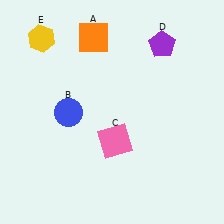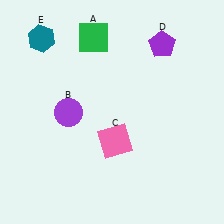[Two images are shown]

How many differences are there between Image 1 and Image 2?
There are 3 differences between the two images.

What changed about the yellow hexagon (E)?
In Image 1, E is yellow. In Image 2, it changed to teal.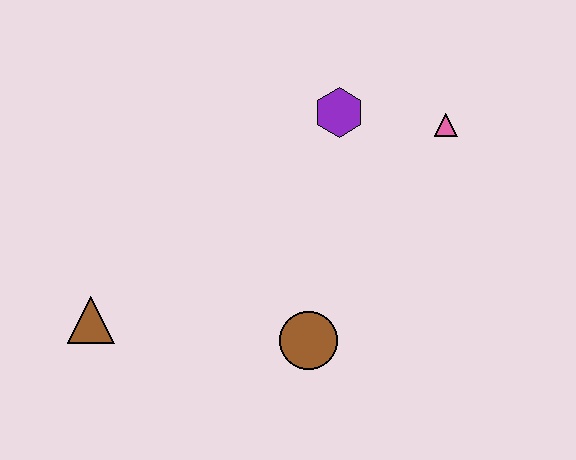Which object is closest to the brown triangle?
The brown circle is closest to the brown triangle.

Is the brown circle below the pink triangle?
Yes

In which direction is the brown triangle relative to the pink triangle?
The brown triangle is to the left of the pink triangle.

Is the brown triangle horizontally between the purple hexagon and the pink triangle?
No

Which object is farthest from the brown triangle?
The pink triangle is farthest from the brown triangle.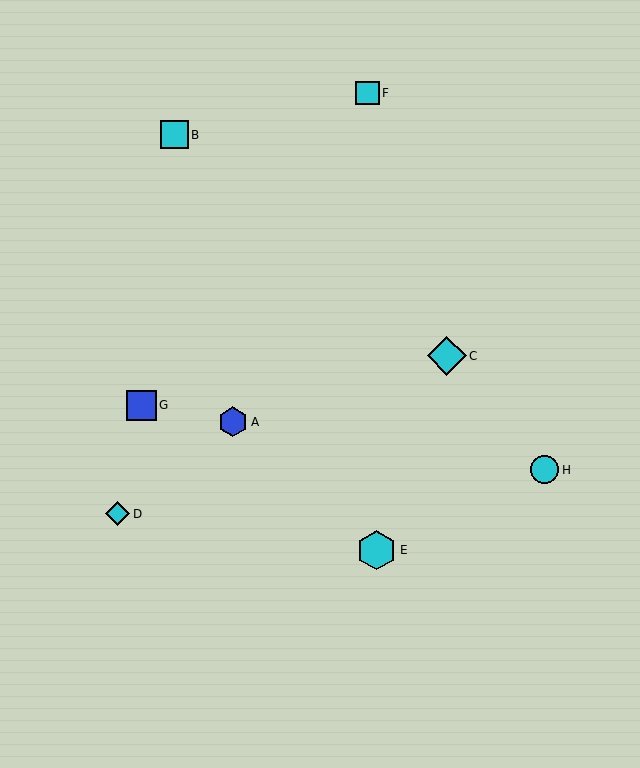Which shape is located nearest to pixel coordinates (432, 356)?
The cyan diamond (labeled C) at (447, 356) is nearest to that location.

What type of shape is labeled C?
Shape C is a cyan diamond.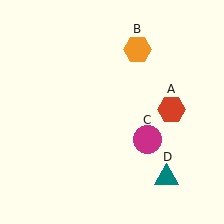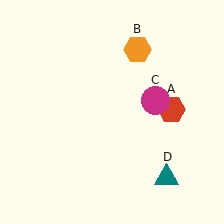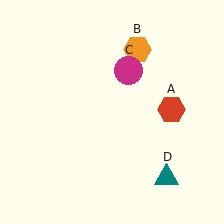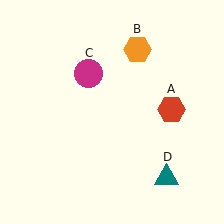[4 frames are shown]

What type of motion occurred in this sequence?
The magenta circle (object C) rotated counterclockwise around the center of the scene.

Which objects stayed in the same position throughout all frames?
Red hexagon (object A) and orange hexagon (object B) and teal triangle (object D) remained stationary.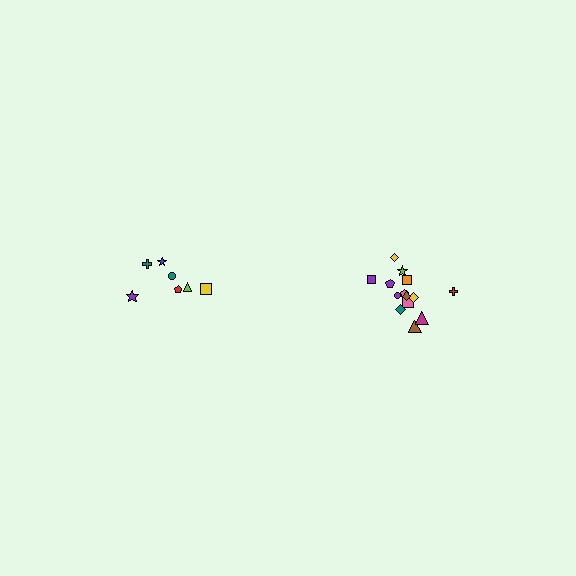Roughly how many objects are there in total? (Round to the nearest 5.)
Roughly 20 objects in total.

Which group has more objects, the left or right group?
The right group.